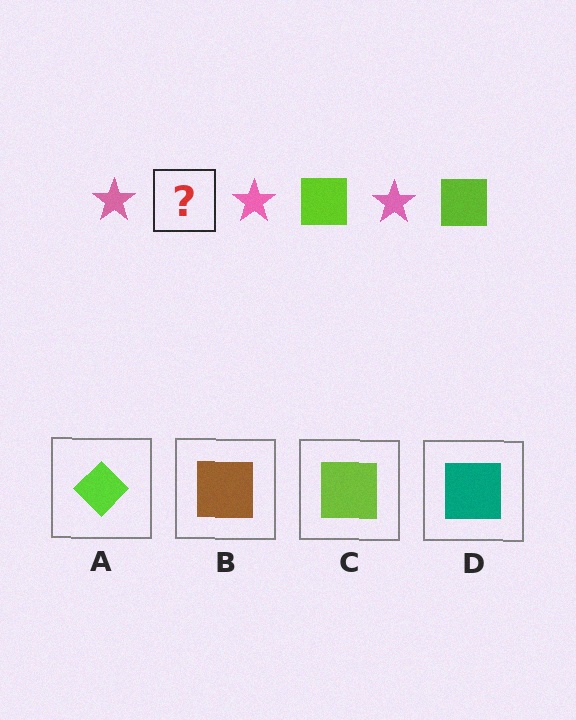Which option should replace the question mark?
Option C.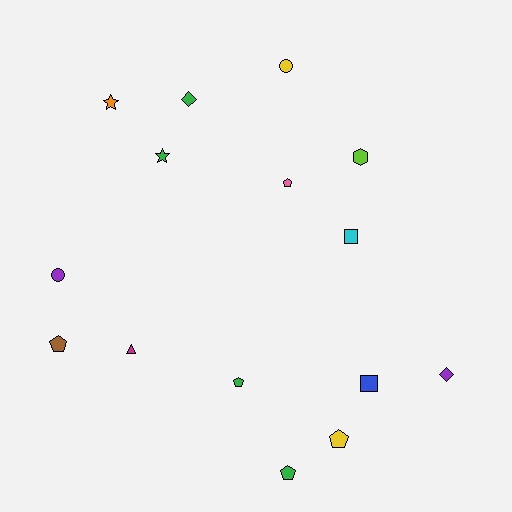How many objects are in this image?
There are 15 objects.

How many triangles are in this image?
There is 1 triangle.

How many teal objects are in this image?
There are no teal objects.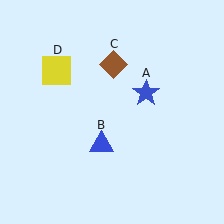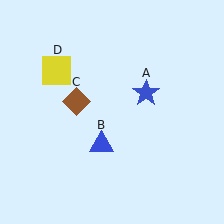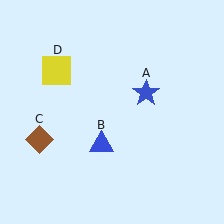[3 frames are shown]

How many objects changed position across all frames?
1 object changed position: brown diamond (object C).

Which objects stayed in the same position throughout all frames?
Blue star (object A) and blue triangle (object B) and yellow square (object D) remained stationary.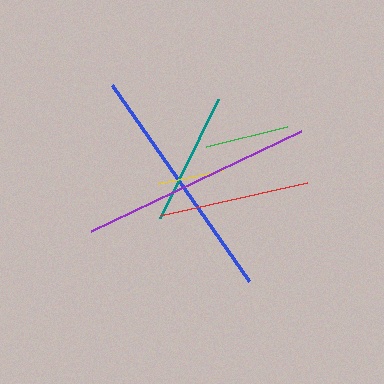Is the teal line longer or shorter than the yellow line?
The teal line is longer than the yellow line.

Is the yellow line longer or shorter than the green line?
The green line is longer than the yellow line.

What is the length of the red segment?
The red segment is approximately 151 pixels long.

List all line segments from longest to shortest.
From longest to shortest: blue, purple, red, teal, green, yellow.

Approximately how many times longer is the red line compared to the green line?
The red line is approximately 1.8 times the length of the green line.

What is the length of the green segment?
The green segment is approximately 84 pixels long.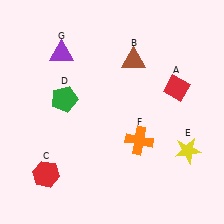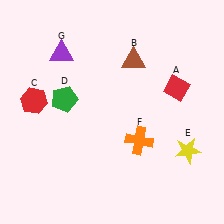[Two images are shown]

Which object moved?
The red hexagon (C) moved up.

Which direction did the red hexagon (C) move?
The red hexagon (C) moved up.